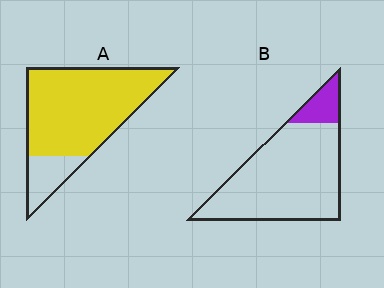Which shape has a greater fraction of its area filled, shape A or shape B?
Shape A.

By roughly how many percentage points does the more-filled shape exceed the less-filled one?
By roughly 70 percentage points (A over B).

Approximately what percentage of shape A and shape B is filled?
A is approximately 80% and B is approximately 15%.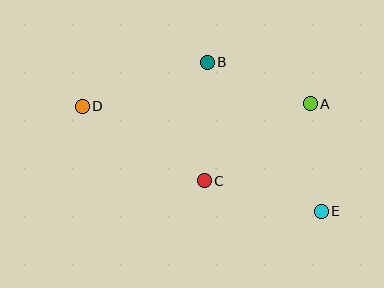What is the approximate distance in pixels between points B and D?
The distance between B and D is approximately 133 pixels.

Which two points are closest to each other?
Points A and E are closest to each other.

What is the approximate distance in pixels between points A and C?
The distance between A and C is approximately 131 pixels.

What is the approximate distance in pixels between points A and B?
The distance between A and B is approximately 111 pixels.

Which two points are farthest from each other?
Points D and E are farthest from each other.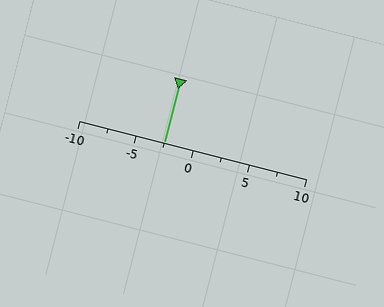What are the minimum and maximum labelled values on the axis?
The axis runs from -10 to 10.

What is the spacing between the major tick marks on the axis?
The major ticks are spaced 5 apart.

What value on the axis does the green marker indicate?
The marker indicates approximately -2.5.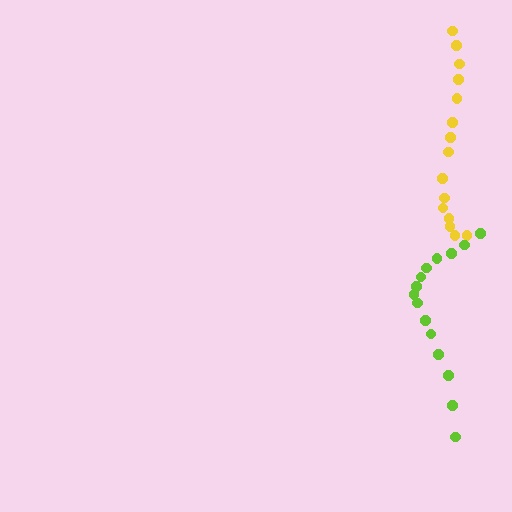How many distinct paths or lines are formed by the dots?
There are 2 distinct paths.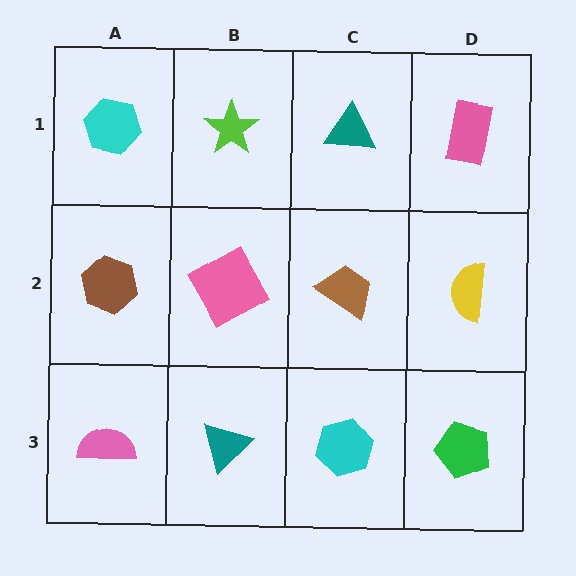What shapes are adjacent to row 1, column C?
A brown trapezoid (row 2, column C), a lime star (row 1, column B), a pink rectangle (row 1, column D).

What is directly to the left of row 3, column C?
A teal triangle.